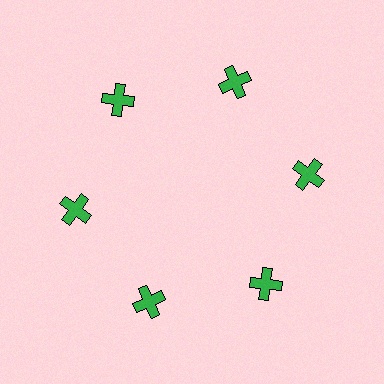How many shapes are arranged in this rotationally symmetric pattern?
There are 6 shapes, arranged in 6 groups of 1.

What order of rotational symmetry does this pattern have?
This pattern has 6-fold rotational symmetry.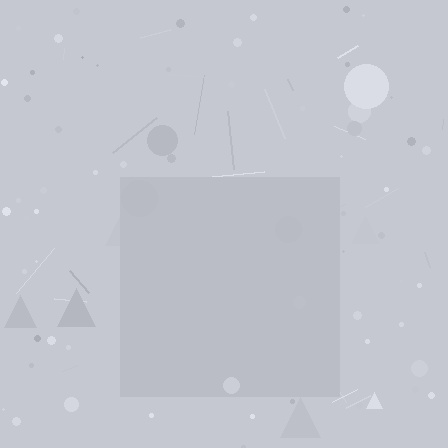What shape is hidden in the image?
A square is hidden in the image.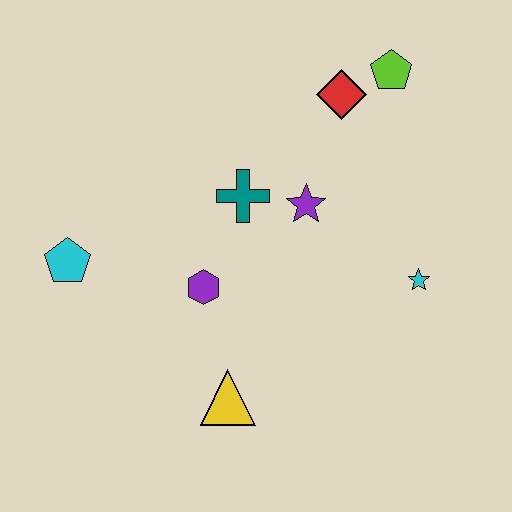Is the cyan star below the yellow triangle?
No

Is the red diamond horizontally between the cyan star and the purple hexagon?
Yes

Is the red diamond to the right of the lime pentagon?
No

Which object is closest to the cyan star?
The purple star is closest to the cyan star.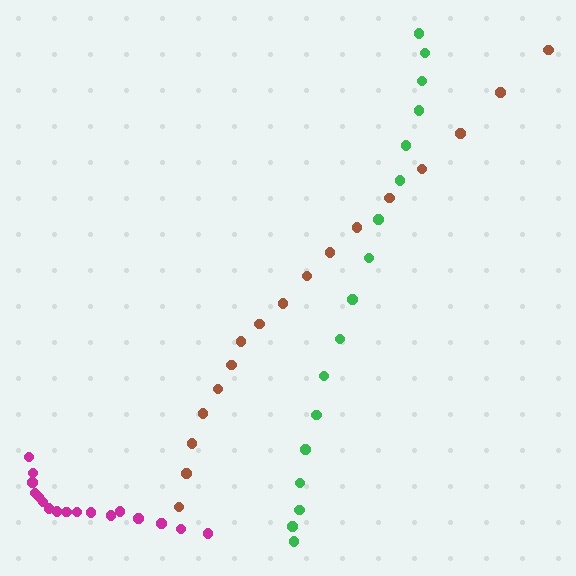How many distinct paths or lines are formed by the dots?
There are 3 distinct paths.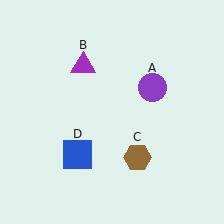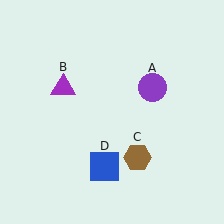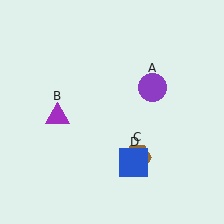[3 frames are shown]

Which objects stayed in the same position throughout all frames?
Purple circle (object A) and brown hexagon (object C) remained stationary.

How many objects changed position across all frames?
2 objects changed position: purple triangle (object B), blue square (object D).